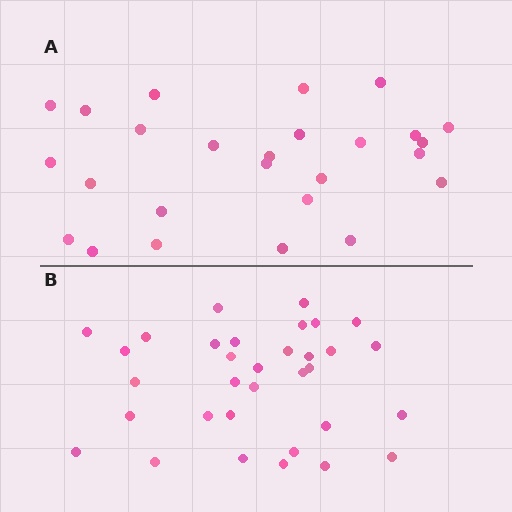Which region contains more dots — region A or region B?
Region B (the bottom region) has more dots.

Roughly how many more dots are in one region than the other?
Region B has roughly 8 or so more dots than region A.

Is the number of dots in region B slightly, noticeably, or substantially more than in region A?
Region B has noticeably more, but not dramatically so. The ratio is roughly 1.3 to 1.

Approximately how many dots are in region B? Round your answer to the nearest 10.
About 30 dots. (The exact count is 33, which rounds to 30.)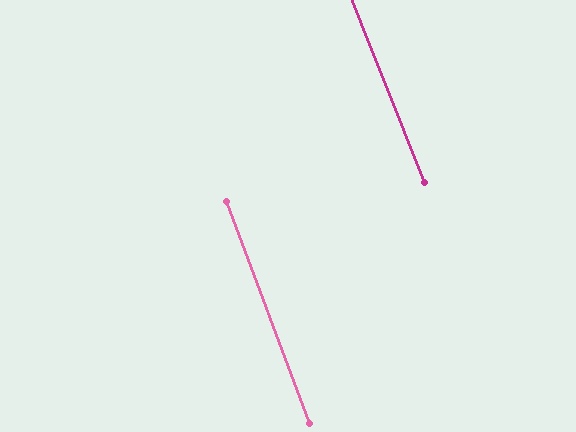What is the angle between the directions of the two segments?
Approximately 1 degree.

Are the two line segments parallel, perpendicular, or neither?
Parallel — their directions differ by only 1.4°.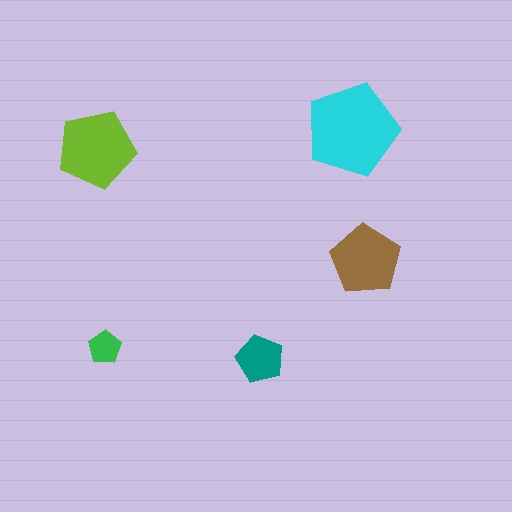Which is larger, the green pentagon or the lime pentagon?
The lime one.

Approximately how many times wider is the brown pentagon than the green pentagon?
About 2 times wider.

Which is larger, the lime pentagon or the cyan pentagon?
The cyan one.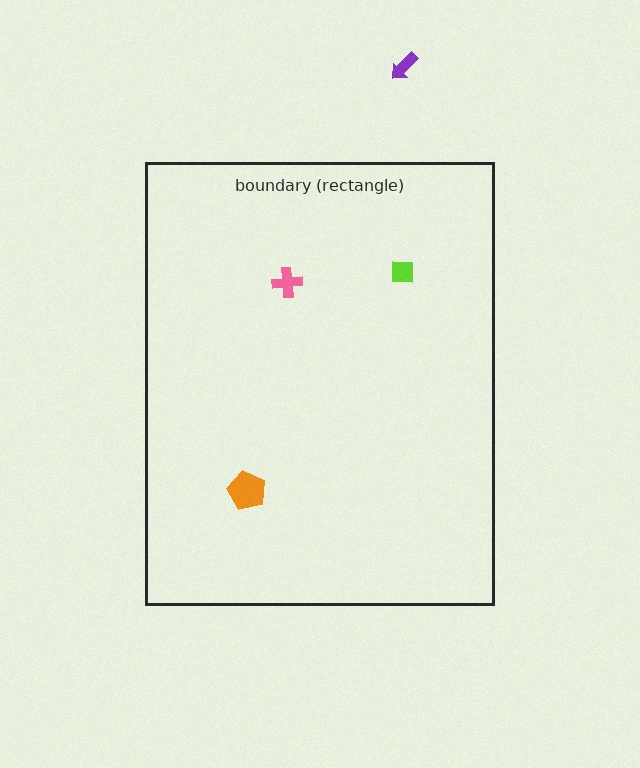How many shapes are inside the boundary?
3 inside, 1 outside.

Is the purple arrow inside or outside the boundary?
Outside.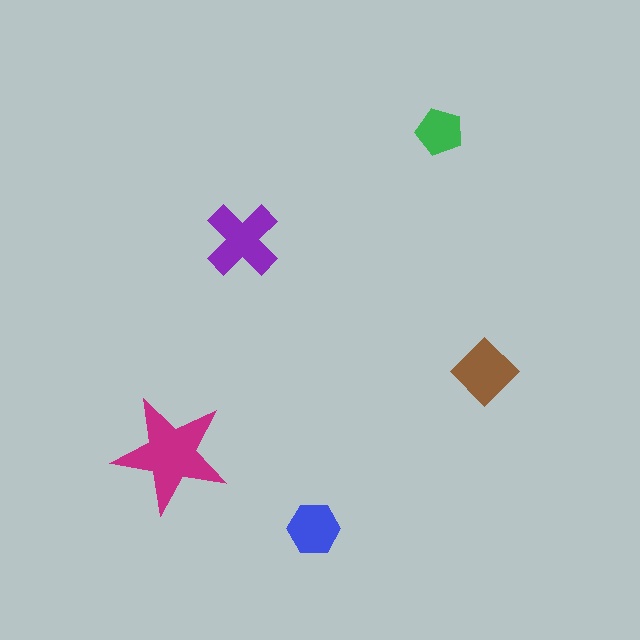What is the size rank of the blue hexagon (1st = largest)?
4th.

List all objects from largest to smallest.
The magenta star, the purple cross, the brown diamond, the blue hexagon, the green pentagon.